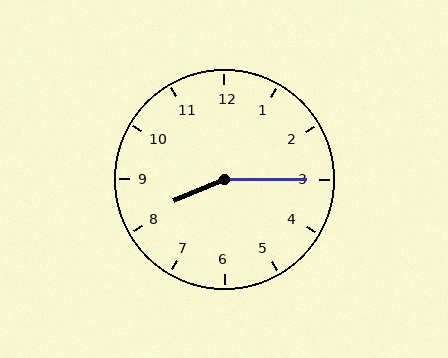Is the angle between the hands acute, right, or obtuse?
It is obtuse.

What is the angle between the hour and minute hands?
Approximately 158 degrees.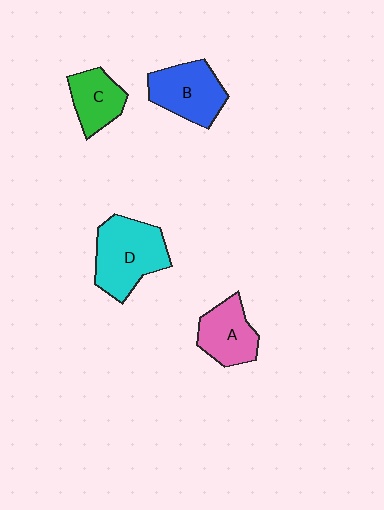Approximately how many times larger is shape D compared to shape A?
Approximately 1.5 times.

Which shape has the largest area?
Shape D (cyan).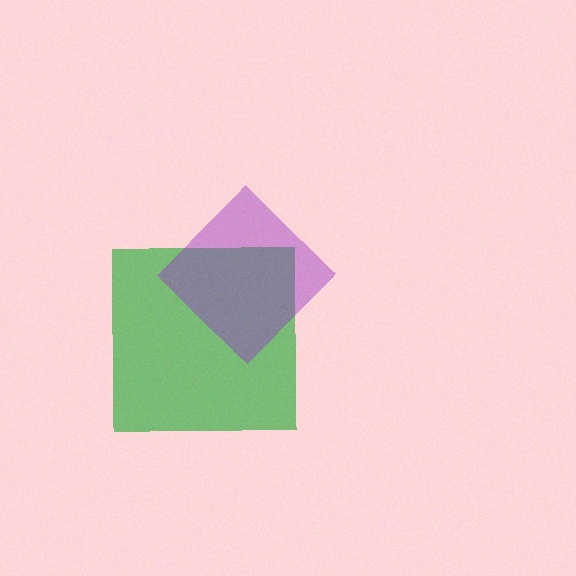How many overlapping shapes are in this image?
There are 2 overlapping shapes in the image.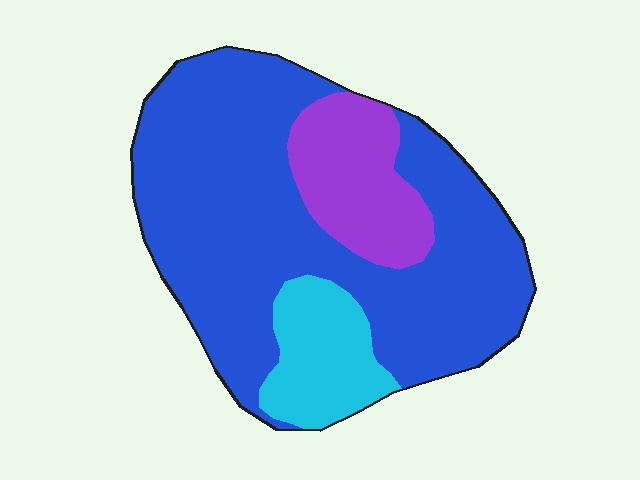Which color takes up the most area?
Blue, at roughly 70%.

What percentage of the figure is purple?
Purple takes up about one sixth (1/6) of the figure.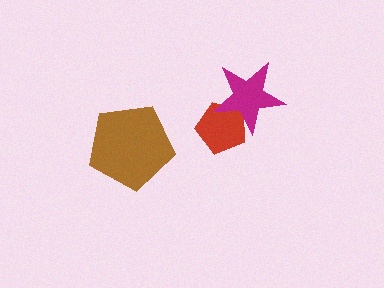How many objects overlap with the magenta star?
1 object overlaps with the magenta star.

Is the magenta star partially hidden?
No, no other shape covers it.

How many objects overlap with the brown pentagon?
0 objects overlap with the brown pentagon.